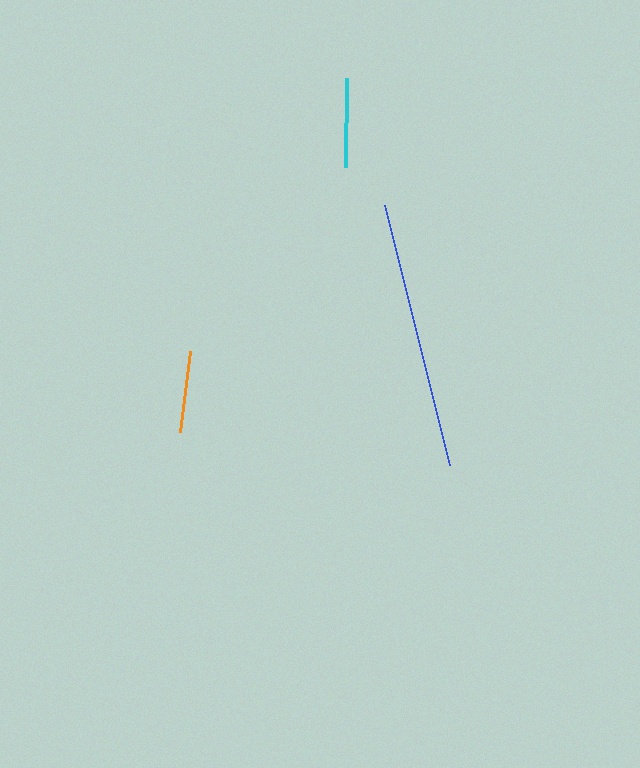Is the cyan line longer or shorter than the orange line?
The cyan line is longer than the orange line.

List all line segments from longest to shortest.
From longest to shortest: blue, cyan, orange.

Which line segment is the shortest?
The orange line is the shortest at approximately 81 pixels.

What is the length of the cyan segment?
The cyan segment is approximately 89 pixels long.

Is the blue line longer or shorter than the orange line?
The blue line is longer than the orange line.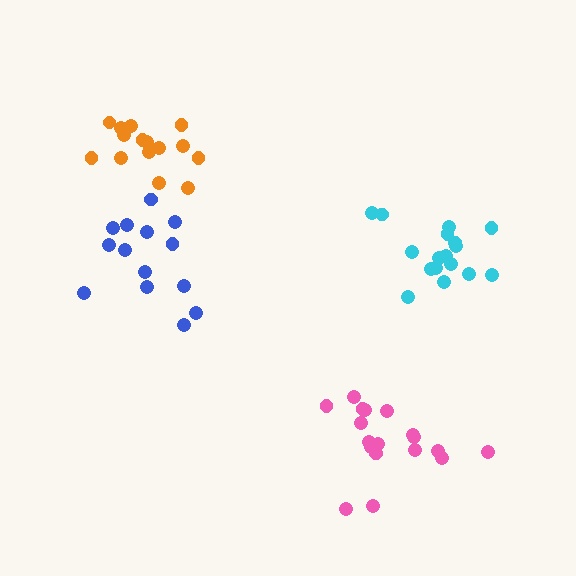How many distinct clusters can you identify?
There are 4 distinct clusters.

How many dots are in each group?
Group 1: 18 dots, Group 2: 17 dots, Group 3: 14 dots, Group 4: 15 dots (64 total).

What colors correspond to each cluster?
The clusters are colored: pink, cyan, blue, orange.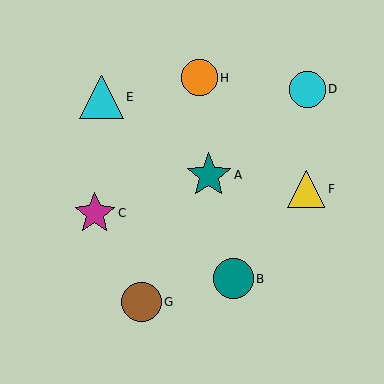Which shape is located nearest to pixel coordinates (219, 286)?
The teal circle (labeled B) at (233, 279) is nearest to that location.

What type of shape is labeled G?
Shape G is a brown circle.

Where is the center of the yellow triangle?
The center of the yellow triangle is at (306, 189).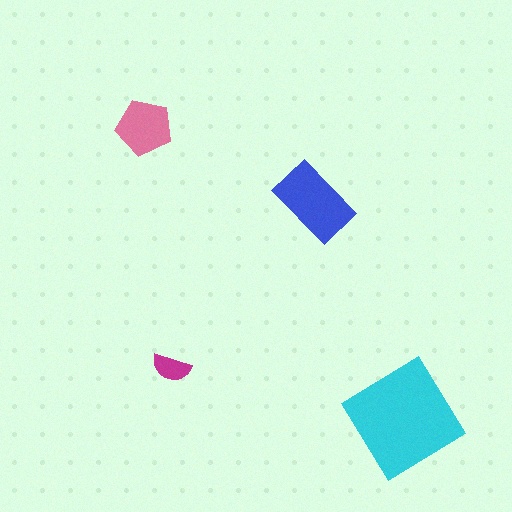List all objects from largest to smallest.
The cyan diamond, the blue rectangle, the pink pentagon, the magenta semicircle.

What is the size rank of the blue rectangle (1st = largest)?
2nd.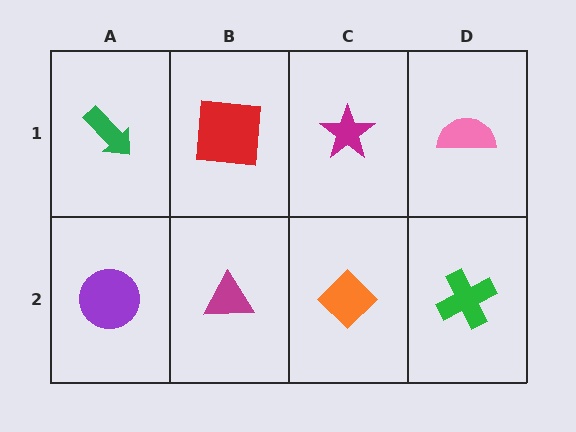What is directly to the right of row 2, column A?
A magenta triangle.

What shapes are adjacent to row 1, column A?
A purple circle (row 2, column A), a red square (row 1, column B).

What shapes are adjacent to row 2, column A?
A green arrow (row 1, column A), a magenta triangle (row 2, column B).